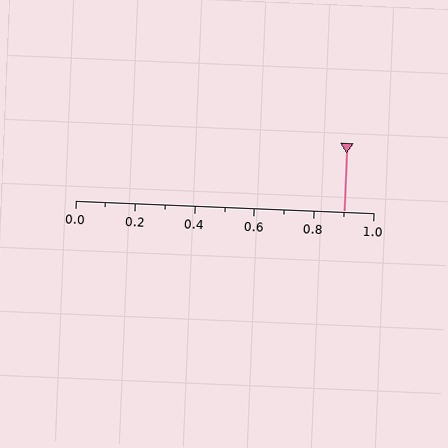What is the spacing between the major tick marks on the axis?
The major ticks are spaced 0.2 apart.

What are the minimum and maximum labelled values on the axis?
The axis runs from 0.0 to 1.0.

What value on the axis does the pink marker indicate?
The marker indicates approximately 0.9.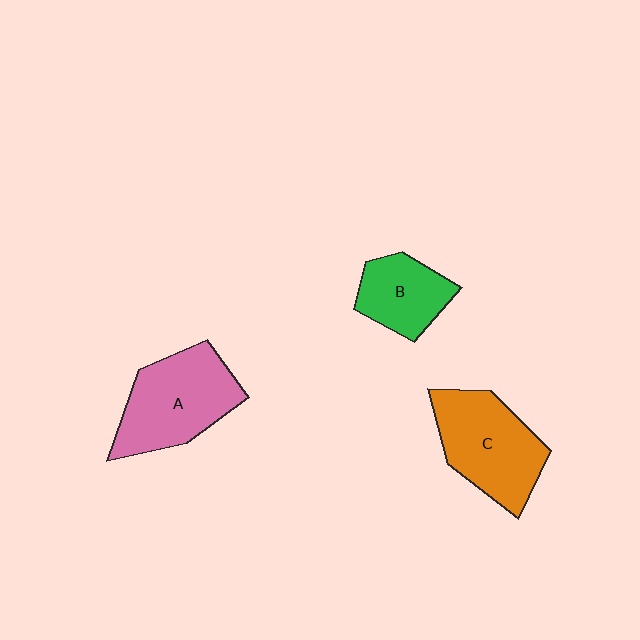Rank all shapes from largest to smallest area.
From largest to smallest: A (pink), C (orange), B (green).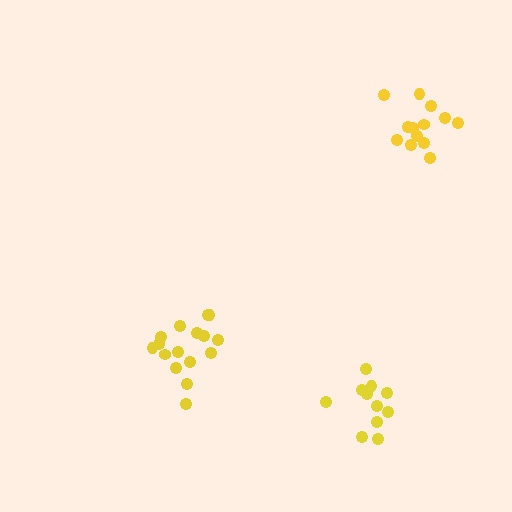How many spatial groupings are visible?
There are 3 spatial groupings.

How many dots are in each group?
Group 1: 13 dots, Group 2: 16 dots, Group 3: 11 dots (40 total).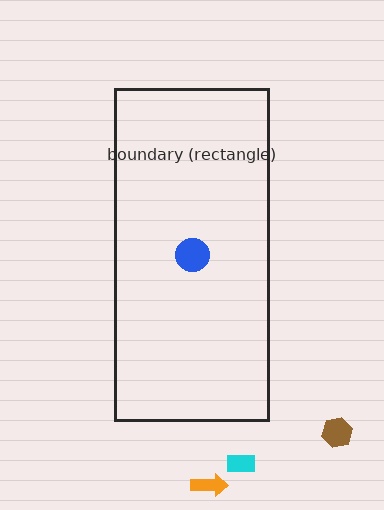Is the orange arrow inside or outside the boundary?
Outside.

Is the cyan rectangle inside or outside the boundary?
Outside.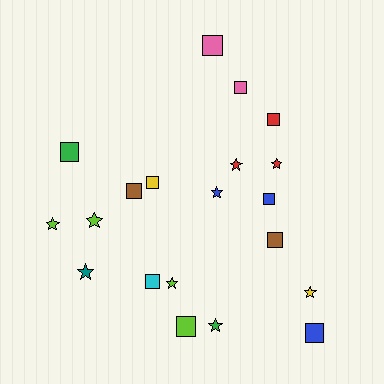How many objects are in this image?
There are 20 objects.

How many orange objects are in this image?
There are no orange objects.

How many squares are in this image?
There are 11 squares.